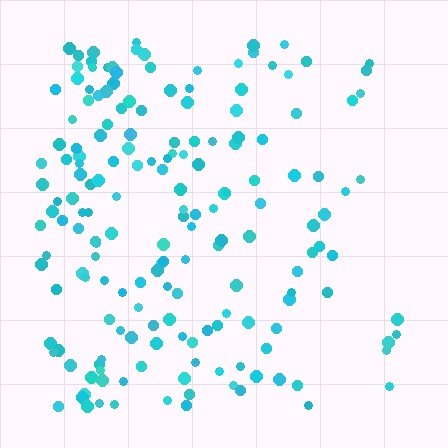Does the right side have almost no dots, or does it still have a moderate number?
Still a moderate number, just noticeably fewer than the left.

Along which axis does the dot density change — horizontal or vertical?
Horizontal.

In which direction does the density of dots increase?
From right to left, with the left side densest.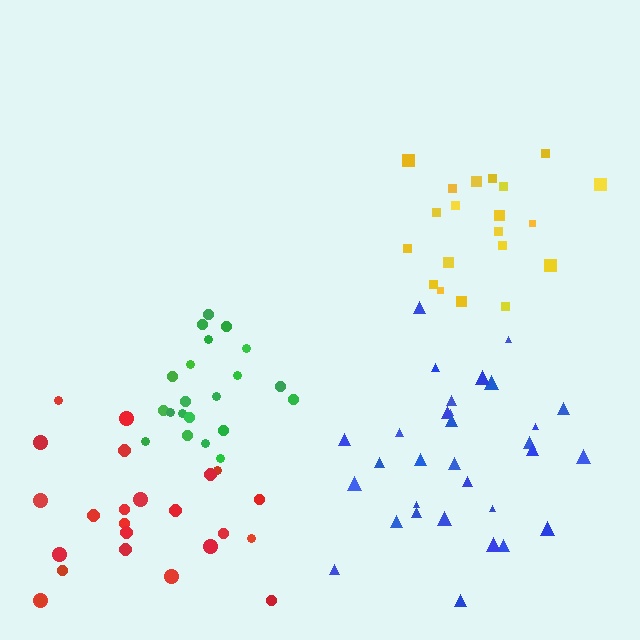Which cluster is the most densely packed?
Green.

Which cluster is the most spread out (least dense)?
Red.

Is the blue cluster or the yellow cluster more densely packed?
Blue.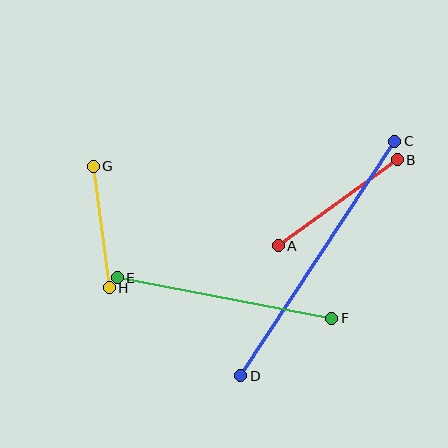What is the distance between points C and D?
The distance is approximately 281 pixels.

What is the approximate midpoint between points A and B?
The midpoint is at approximately (338, 203) pixels.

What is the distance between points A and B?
The distance is approximately 147 pixels.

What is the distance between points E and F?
The distance is approximately 218 pixels.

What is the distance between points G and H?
The distance is approximately 122 pixels.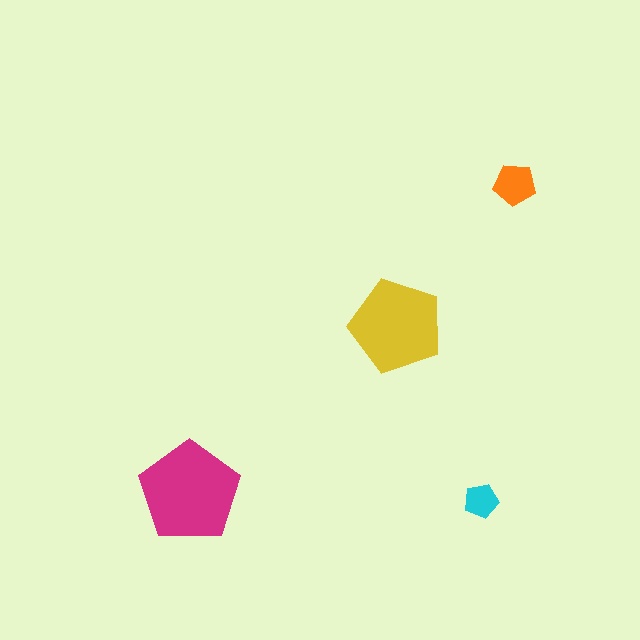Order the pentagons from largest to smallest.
the magenta one, the yellow one, the orange one, the cyan one.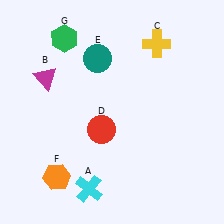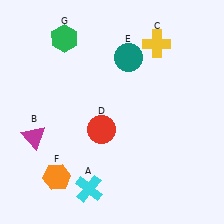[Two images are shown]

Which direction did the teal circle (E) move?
The teal circle (E) moved right.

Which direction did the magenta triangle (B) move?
The magenta triangle (B) moved down.